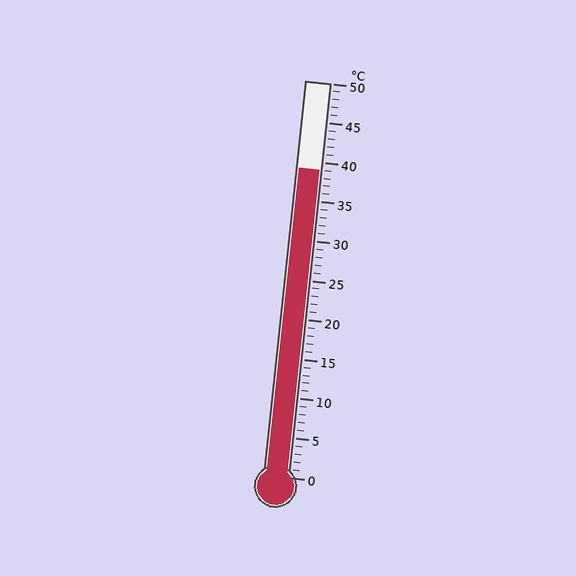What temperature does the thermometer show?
The thermometer shows approximately 39°C.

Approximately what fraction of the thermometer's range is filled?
The thermometer is filled to approximately 80% of its range.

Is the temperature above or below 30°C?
The temperature is above 30°C.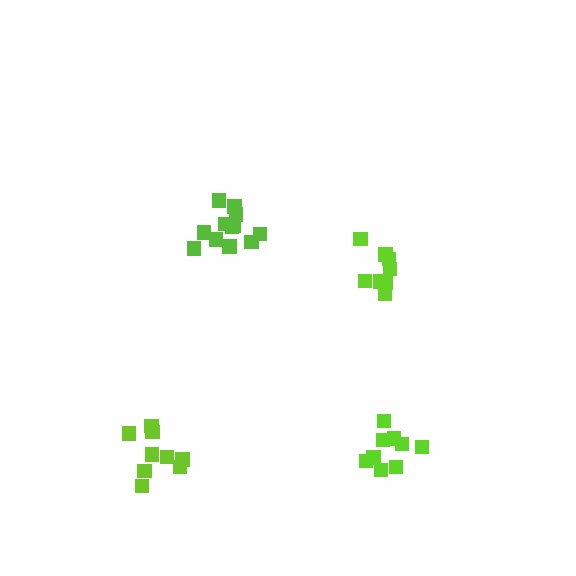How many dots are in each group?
Group 1: 8 dots, Group 2: 12 dots, Group 3: 9 dots, Group 4: 9 dots (38 total).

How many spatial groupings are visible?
There are 4 spatial groupings.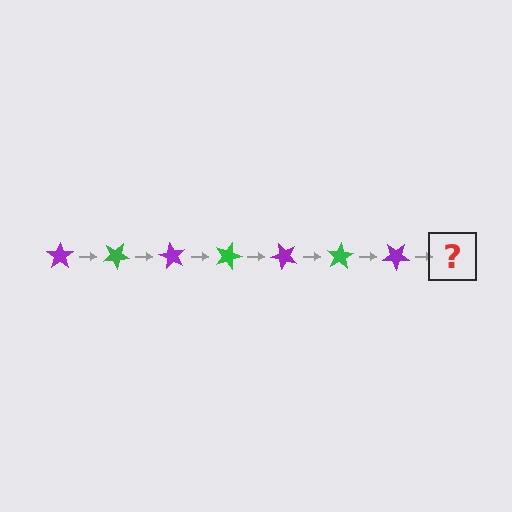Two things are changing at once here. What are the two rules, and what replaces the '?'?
The two rules are that it rotates 30 degrees each step and the color cycles through purple and green. The '?' should be a green star, rotated 210 degrees from the start.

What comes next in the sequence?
The next element should be a green star, rotated 210 degrees from the start.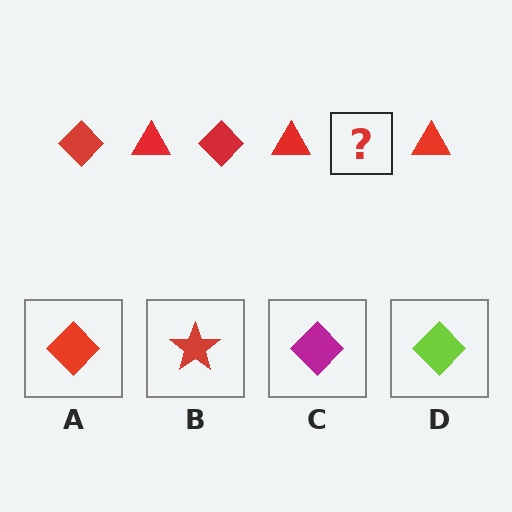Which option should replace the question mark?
Option A.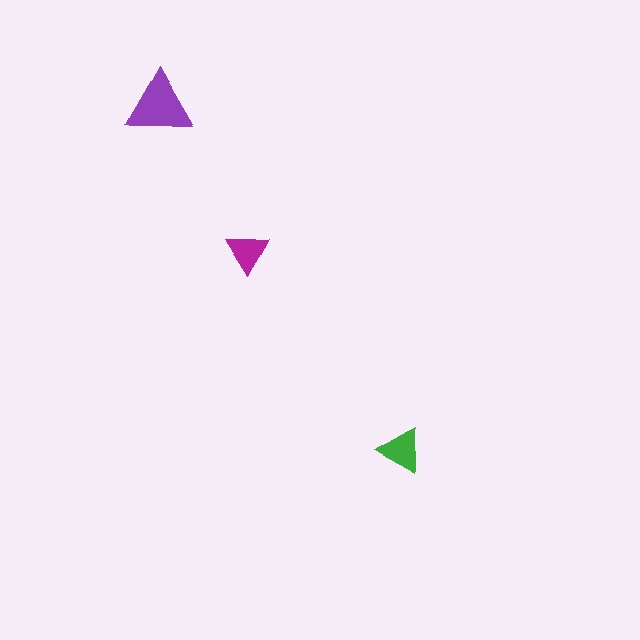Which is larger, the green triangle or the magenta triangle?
The green one.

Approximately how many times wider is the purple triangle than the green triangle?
About 1.5 times wider.